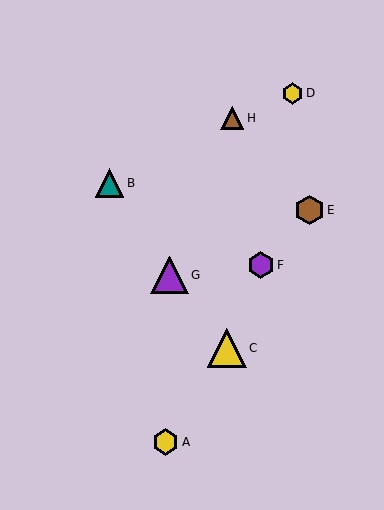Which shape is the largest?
The yellow triangle (labeled C) is the largest.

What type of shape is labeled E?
Shape E is a brown hexagon.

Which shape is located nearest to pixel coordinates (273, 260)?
The purple hexagon (labeled F) at (261, 265) is nearest to that location.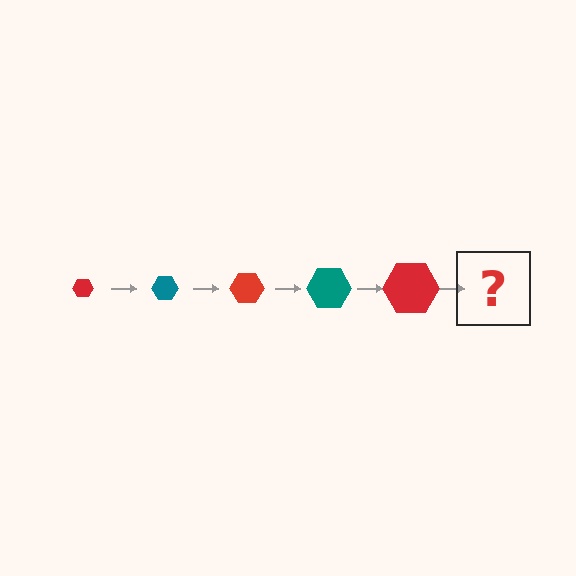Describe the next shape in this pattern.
It should be a teal hexagon, larger than the previous one.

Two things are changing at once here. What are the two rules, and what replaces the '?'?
The two rules are that the hexagon grows larger each step and the color cycles through red and teal. The '?' should be a teal hexagon, larger than the previous one.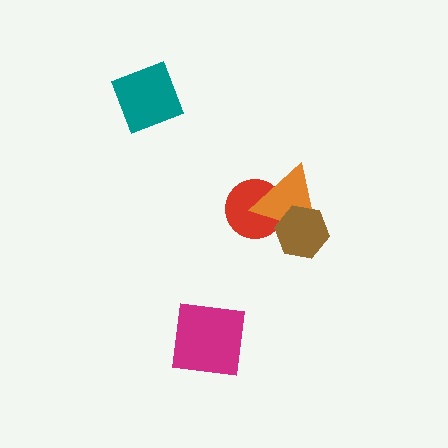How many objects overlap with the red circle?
1 object overlaps with the red circle.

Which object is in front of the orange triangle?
The brown hexagon is in front of the orange triangle.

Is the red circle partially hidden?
Yes, it is partially covered by another shape.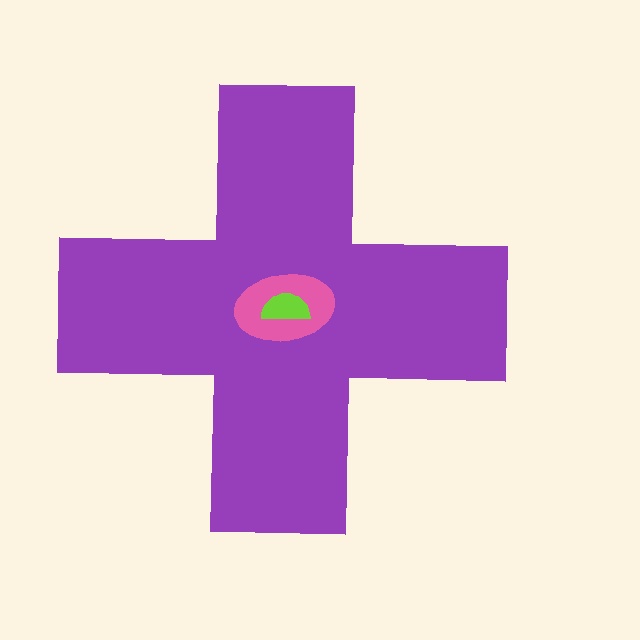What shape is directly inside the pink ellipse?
The lime semicircle.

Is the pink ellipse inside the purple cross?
Yes.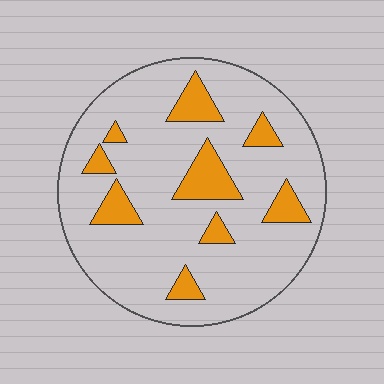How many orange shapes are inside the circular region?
9.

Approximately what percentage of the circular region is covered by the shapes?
Approximately 15%.